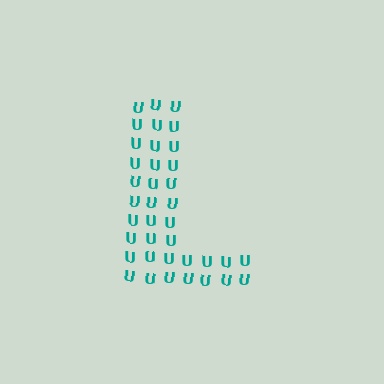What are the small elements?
The small elements are letter U's.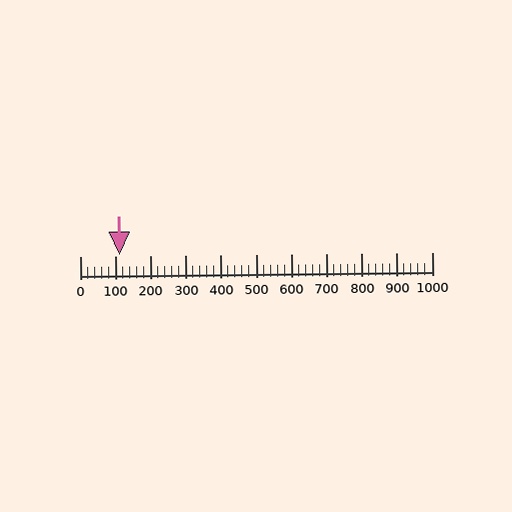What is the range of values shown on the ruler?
The ruler shows values from 0 to 1000.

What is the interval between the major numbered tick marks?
The major tick marks are spaced 100 units apart.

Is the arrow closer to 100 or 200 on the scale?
The arrow is closer to 100.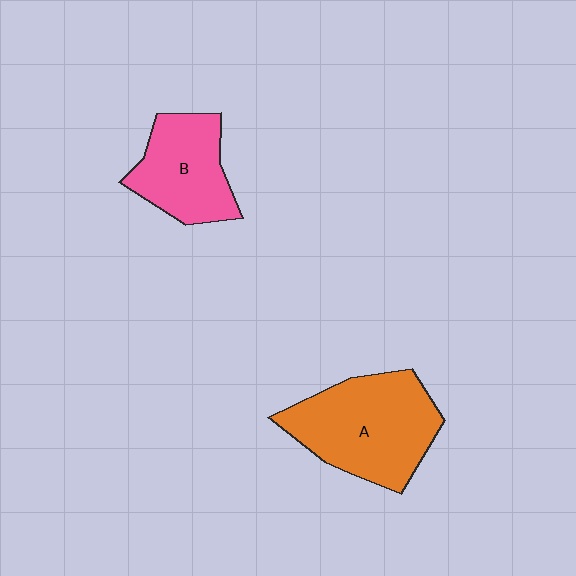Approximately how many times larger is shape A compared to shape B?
Approximately 1.4 times.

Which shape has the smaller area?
Shape B (pink).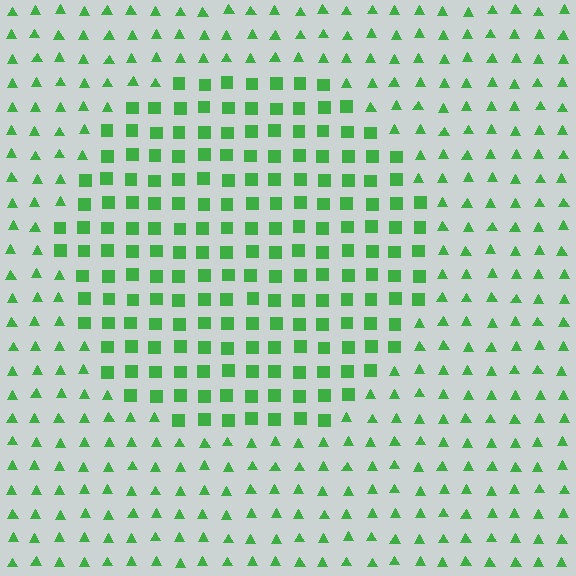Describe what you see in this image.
The image is filled with small green elements arranged in a uniform grid. A circle-shaped region contains squares, while the surrounding area contains triangles. The boundary is defined purely by the change in element shape.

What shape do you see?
I see a circle.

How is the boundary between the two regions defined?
The boundary is defined by a change in element shape: squares inside vs. triangles outside. All elements share the same color and spacing.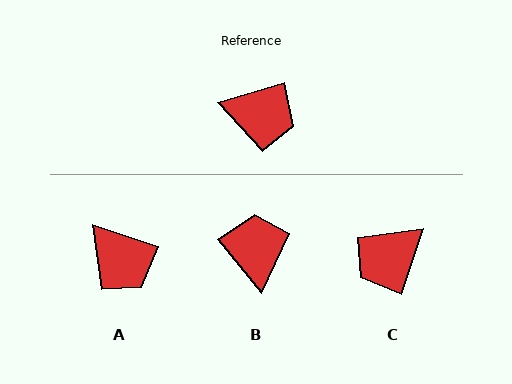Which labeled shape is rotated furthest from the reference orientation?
C, about 124 degrees away.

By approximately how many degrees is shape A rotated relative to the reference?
Approximately 35 degrees clockwise.